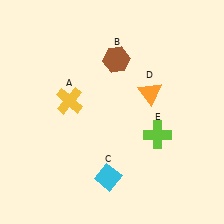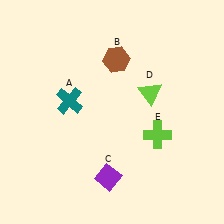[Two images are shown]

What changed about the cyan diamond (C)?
In Image 1, C is cyan. In Image 2, it changed to purple.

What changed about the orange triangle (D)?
In Image 1, D is orange. In Image 2, it changed to lime.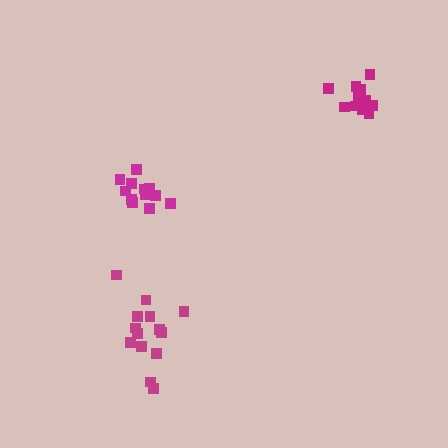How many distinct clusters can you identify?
There are 3 distinct clusters.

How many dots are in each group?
Group 1: 12 dots, Group 2: 14 dots, Group 3: 12 dots (38 total).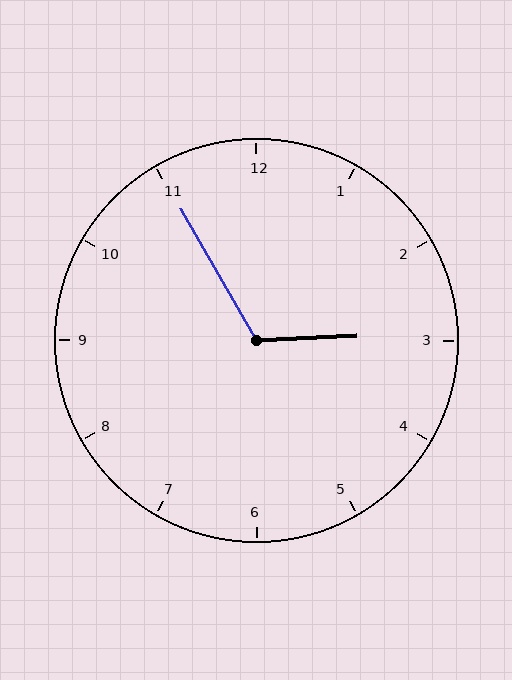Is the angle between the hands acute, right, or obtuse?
It is obtuse.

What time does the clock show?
2:55.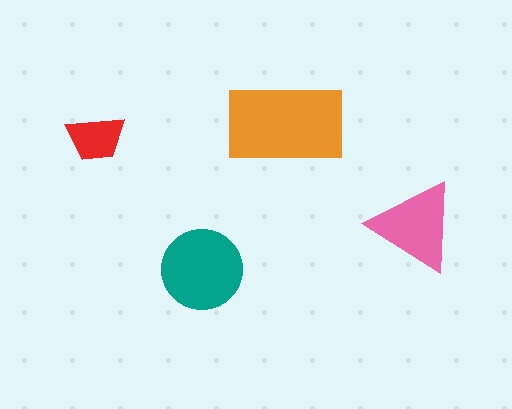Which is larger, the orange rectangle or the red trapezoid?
The orange rectangle.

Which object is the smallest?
The red trapezoid.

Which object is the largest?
The orange rectangle.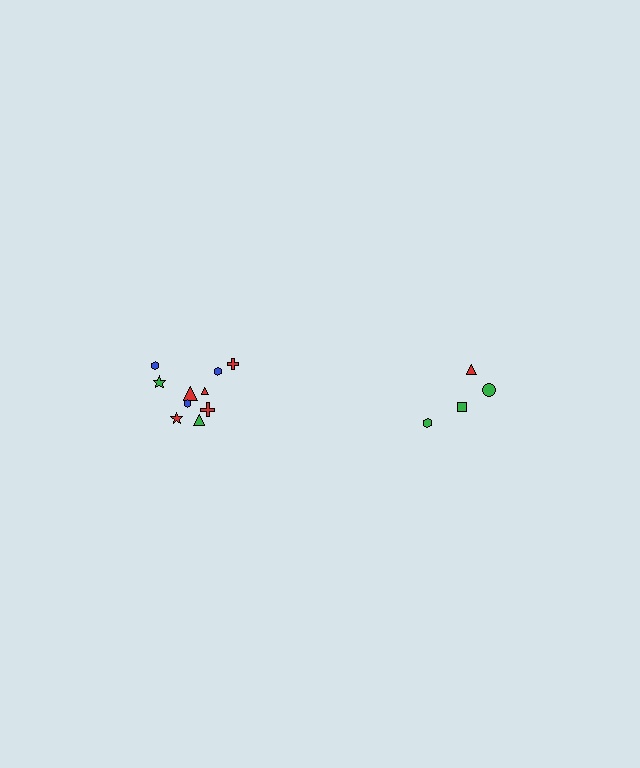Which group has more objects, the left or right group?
The left group.